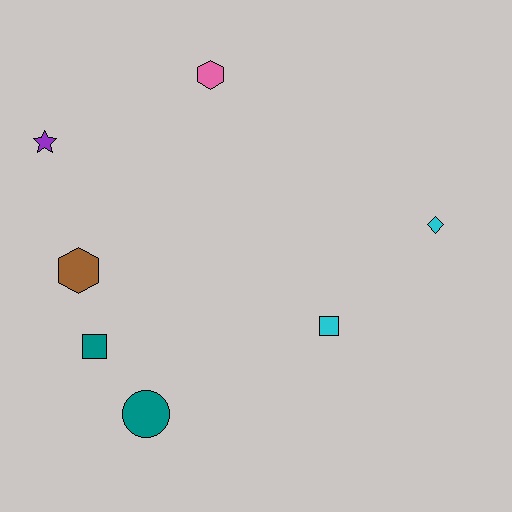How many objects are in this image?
There are 7 objects.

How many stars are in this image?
There is 1 star.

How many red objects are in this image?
There are no red objects.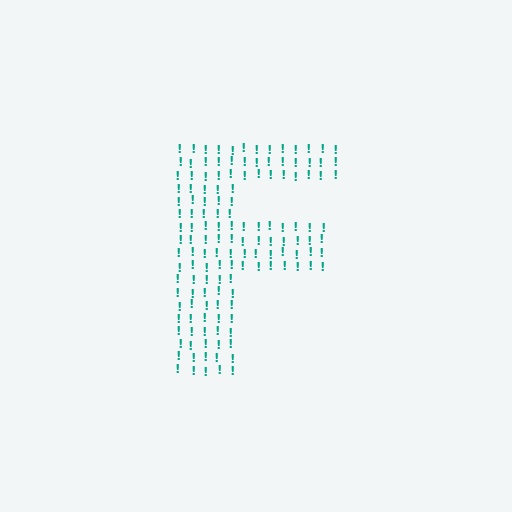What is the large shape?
The large shape is the letter F.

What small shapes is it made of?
It is made of small exclamation marks.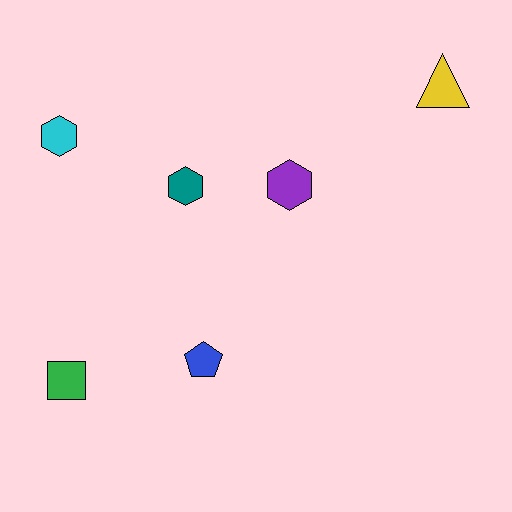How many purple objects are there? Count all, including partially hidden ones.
There is 1 purple object.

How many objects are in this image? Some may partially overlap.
There are 6 objects.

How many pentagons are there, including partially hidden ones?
There is 1 pentagon.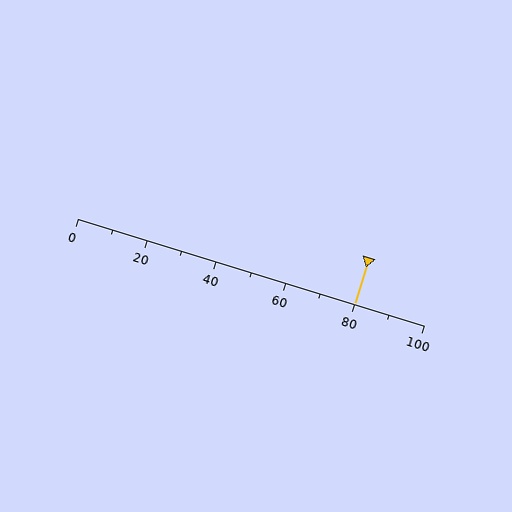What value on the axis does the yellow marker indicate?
The marker indicates approximately 80.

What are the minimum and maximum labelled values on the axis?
The axis runs from 0 to 100.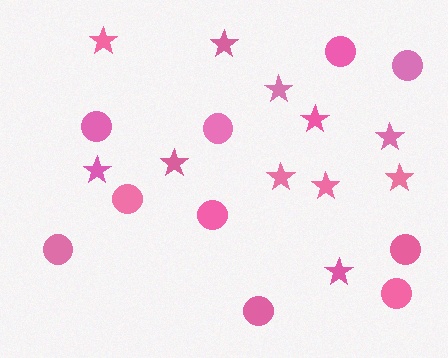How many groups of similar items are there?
There are 2 groups: one group of stars (11) and one group of circles (10).